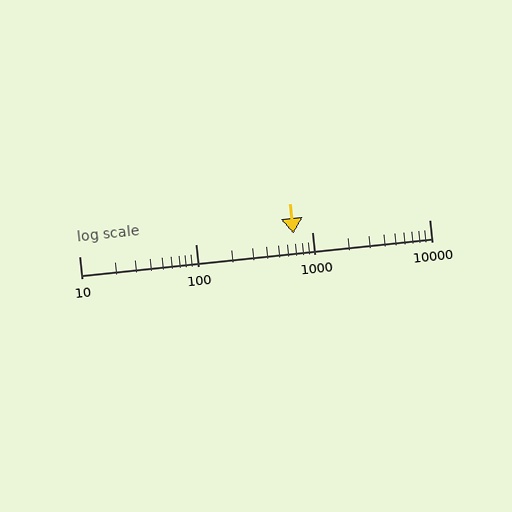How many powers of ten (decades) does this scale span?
The scale spans 3 decades, from 10 to 10000.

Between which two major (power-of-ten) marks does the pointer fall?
The pointer is between 100 and 1000.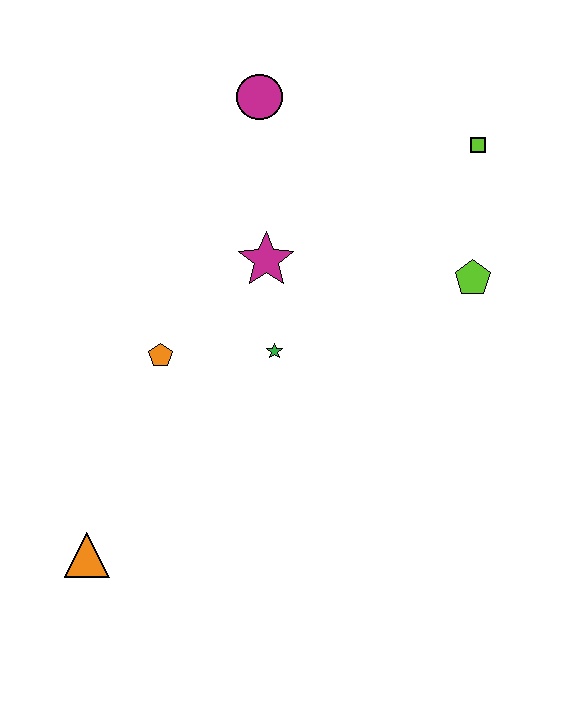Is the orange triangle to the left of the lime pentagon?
Yes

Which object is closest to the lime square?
The lime pentagon is closest to the lime square.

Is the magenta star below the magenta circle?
Yes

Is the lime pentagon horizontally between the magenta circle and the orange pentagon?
No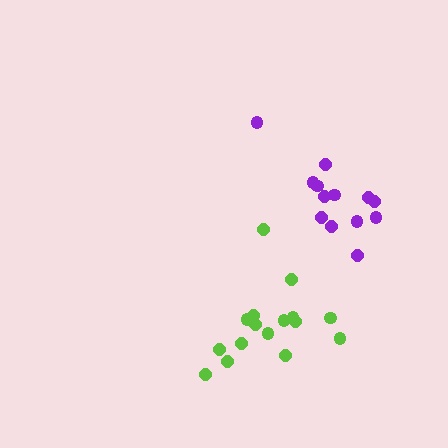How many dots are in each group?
Group 1: 16 dots, Group 2: 13 dots (29 total).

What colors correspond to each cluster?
The clusters are colored: lime, purple.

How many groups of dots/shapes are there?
There are 2 groups.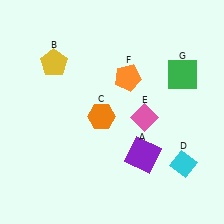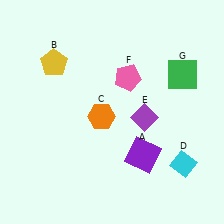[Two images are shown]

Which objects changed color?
E changed from pink to purple. F changed from orange to pink.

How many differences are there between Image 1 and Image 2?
There are 2 differences between the two images.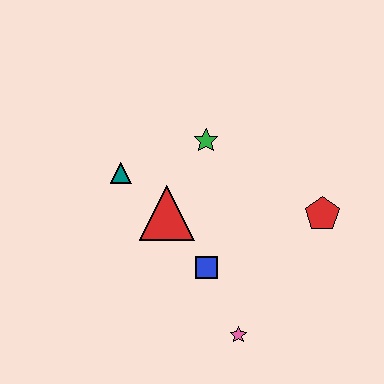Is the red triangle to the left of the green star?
Yes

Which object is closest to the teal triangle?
The red triangle is closest to the teal triangle.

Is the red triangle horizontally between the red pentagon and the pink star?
No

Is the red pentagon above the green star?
No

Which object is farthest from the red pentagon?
The teal triangle is farthest from the red pentagon.